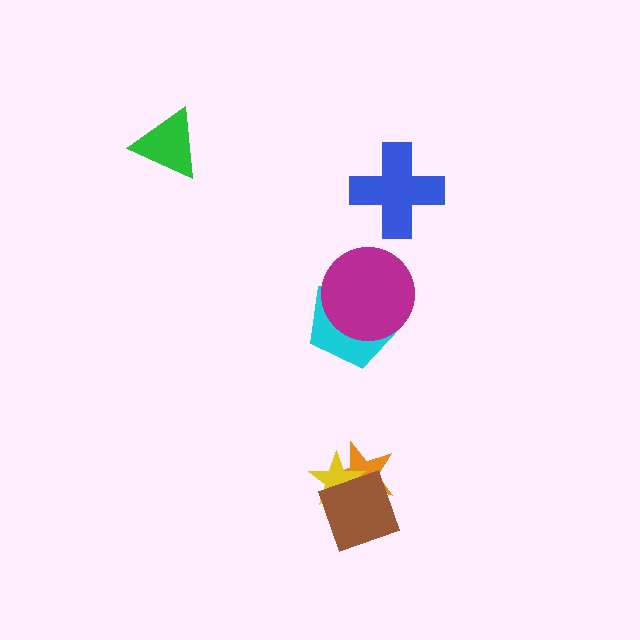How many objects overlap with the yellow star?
2 objects overlap with the yellow star.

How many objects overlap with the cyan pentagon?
1 object overlaps with the cyan pentagon.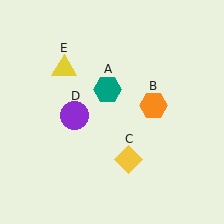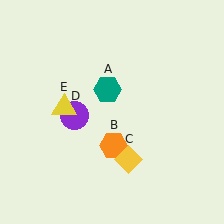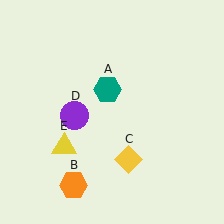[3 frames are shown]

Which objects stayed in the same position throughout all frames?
Teal hexagon (object A) and yellow diamond (object C) and purple circle (object D) remained stationary.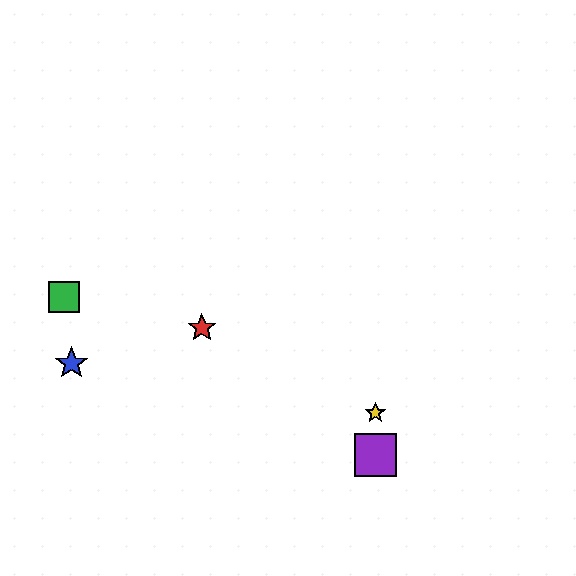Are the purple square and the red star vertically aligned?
No, the purple square is at x≈375 and the red star is at x≈202.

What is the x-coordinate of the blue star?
The blue star is at x≈72.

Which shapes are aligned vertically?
The yellow star, the purple square are aligned vertically.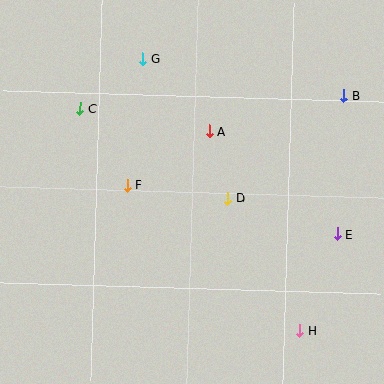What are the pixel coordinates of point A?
Point A is at (209, 131).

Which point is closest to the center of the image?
Point D at (228, 199) is closest to the center.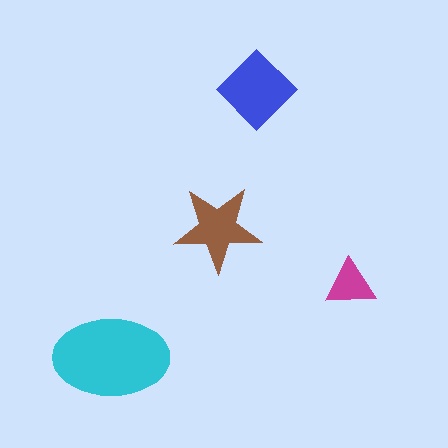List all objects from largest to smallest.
The cyan ellipse, the blue diamond, the brown star, the magenta triangle.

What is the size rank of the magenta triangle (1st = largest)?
4th.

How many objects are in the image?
There are 4 objects in the image.